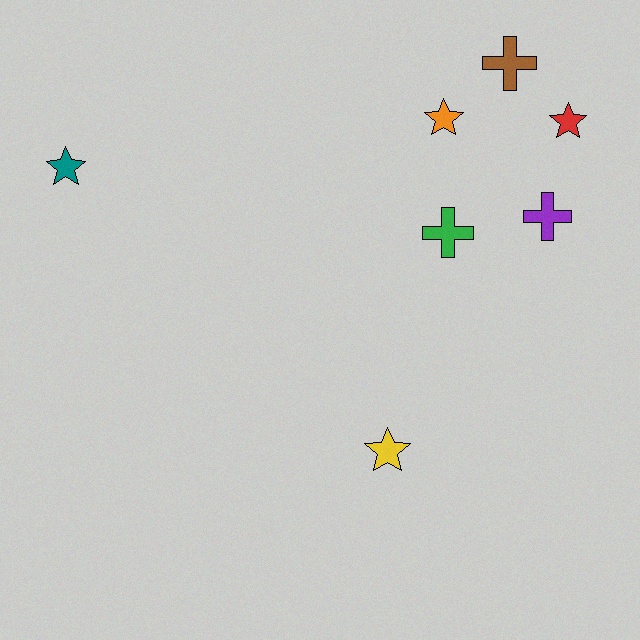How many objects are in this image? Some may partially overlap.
There are 7 objects.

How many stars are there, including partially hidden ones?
There are 4 stars.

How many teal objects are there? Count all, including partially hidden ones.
There is 1 teal object.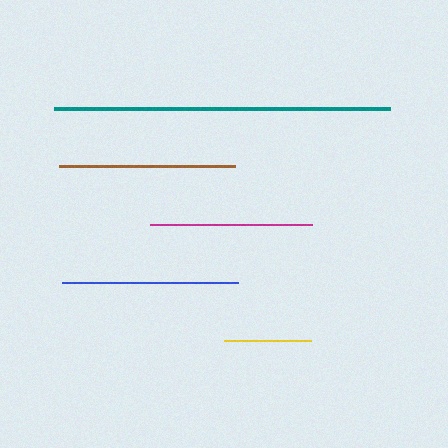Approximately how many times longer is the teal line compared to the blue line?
The teal line is approximately 1.9 times the length of the blue line.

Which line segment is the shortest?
The yellow line is the shortest at approximately 87 pixels.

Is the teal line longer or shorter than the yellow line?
The teal line is longer than the yellow line.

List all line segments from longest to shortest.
From longest to shortest: teal, blue, brown, magenta, yellow.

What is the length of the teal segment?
The teal segment is approximately 335 pixels long.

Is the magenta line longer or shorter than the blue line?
The blue line is longer than the magenta line.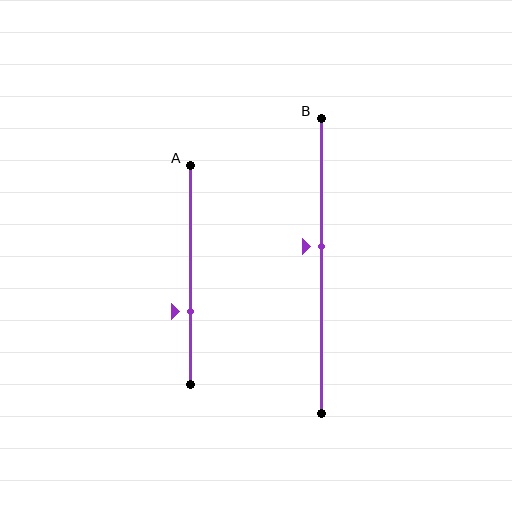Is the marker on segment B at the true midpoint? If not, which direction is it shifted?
No, the marker on segment B is shifted upward by about 6% of the segment length.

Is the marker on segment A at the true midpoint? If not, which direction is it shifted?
No, the marker on segment A is shifted downward by about 16% of the segment length.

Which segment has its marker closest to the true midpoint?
Segment B has its marker closest to the true midpoint.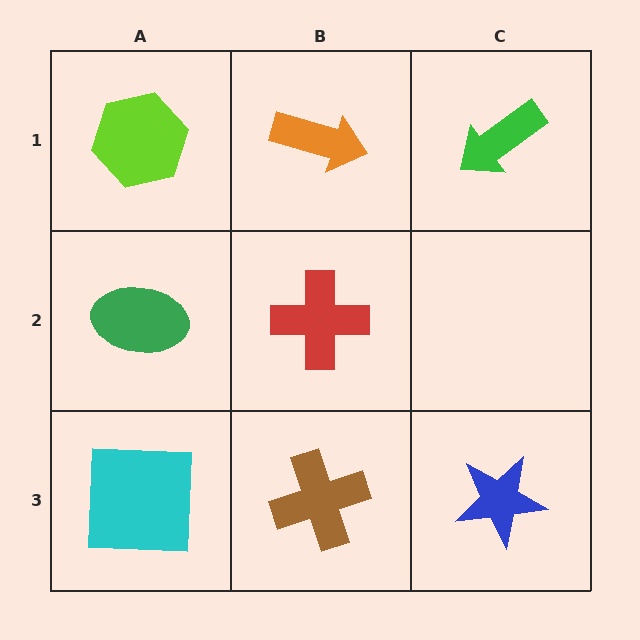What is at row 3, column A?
A cyan square.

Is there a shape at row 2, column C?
No, that cell is empty.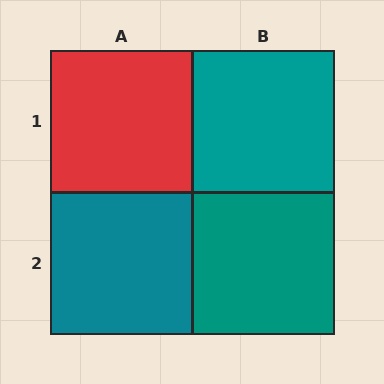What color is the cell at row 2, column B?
Teal.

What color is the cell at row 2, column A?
Teal.